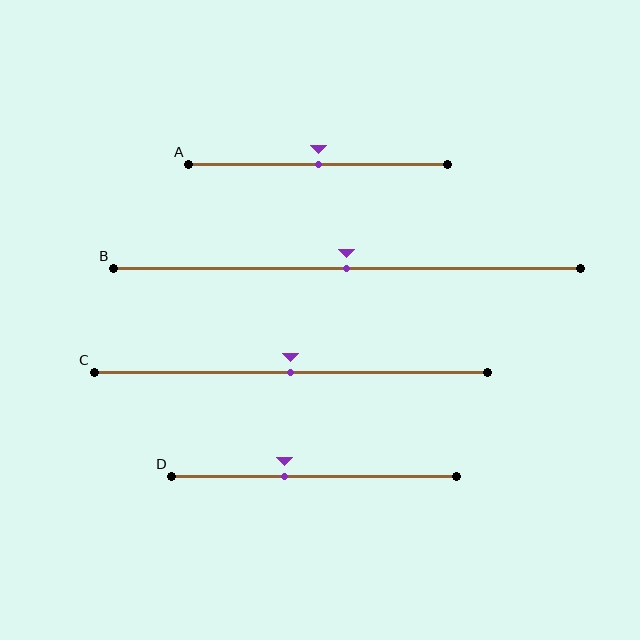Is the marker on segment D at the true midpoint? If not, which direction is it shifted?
No, the marker on segment D is shifted to the left by about 10% of the segment length.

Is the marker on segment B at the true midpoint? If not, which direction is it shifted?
Yes, the marker on segment B is at the true midpoint.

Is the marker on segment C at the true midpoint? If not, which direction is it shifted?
Yes, the marker on segment C is at the true midpoint.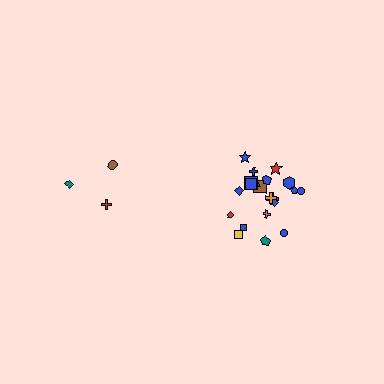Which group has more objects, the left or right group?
The right group.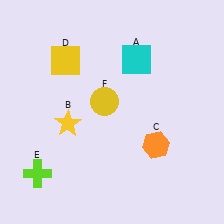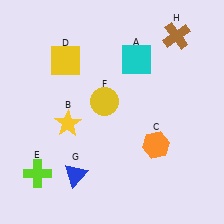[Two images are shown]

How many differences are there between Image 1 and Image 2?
There are 2 differences between the two images.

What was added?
A blue triangle (G), a brown cross (H) were added in Image 2.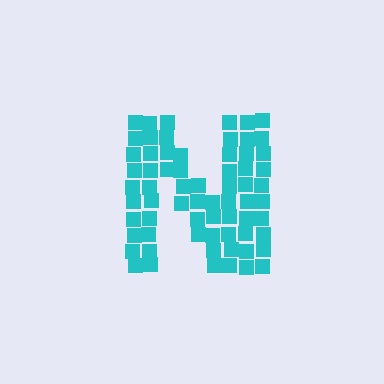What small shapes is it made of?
It is made of small squares.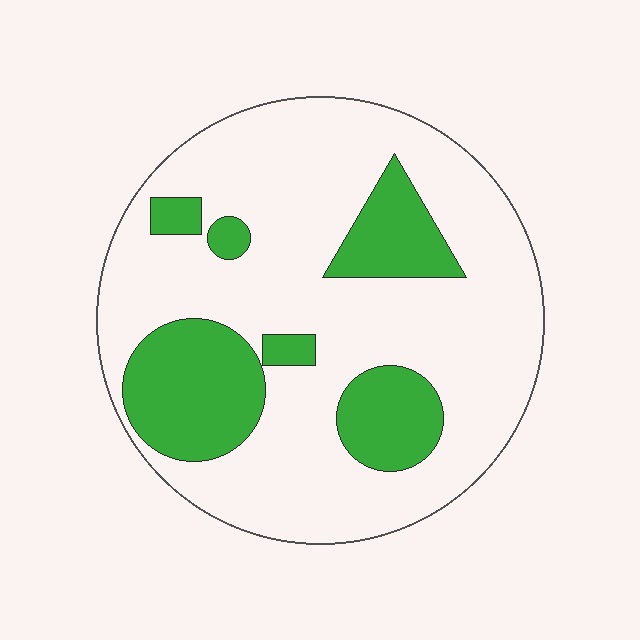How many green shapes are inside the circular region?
6.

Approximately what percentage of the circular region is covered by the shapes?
Approximately 25%.